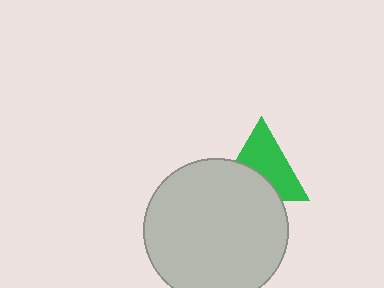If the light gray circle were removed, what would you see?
You would see the complete green triangle.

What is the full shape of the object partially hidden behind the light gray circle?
The partially hidden object is a green triangle.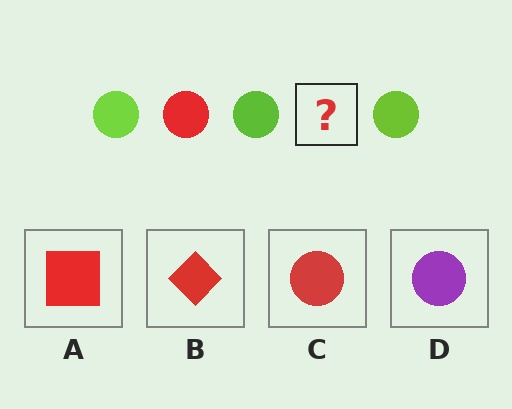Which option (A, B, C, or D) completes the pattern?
C.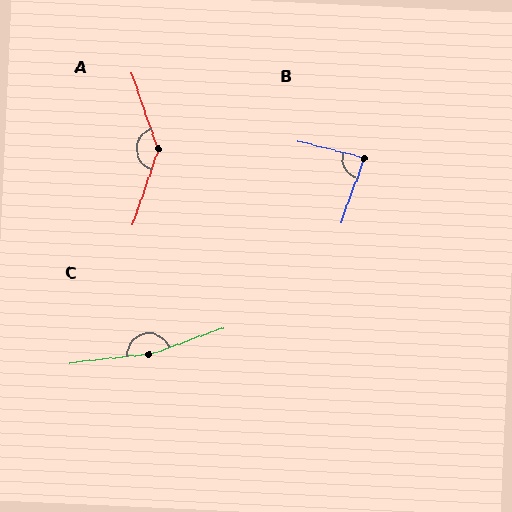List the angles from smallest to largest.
B (84°), A (142°), C (167°).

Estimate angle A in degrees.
Approximately 142 degrees.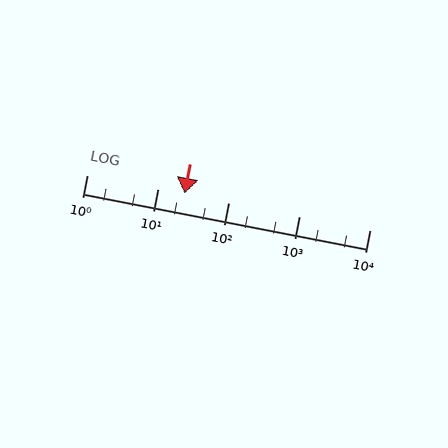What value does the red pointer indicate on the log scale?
The pointer indicates approximately 24.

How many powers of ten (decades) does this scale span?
The scale spans 4 decades, from 1 to 10000.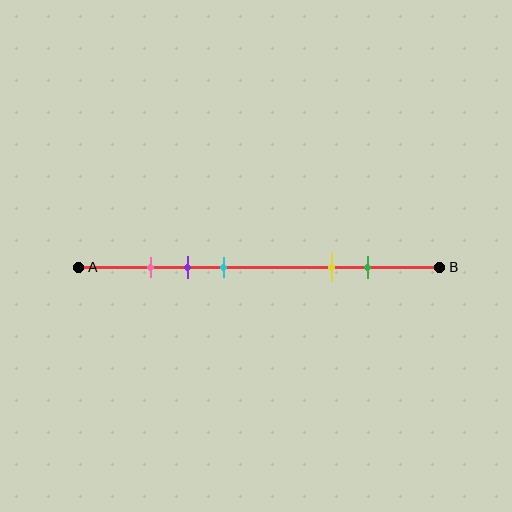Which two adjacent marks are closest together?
The pink and purple marks are the closest adjacent pair.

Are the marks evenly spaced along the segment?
No, the marks are not evenly spaced.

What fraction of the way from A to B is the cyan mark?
The cyan mark is approximately 40% (0.4) of the way from A to B.